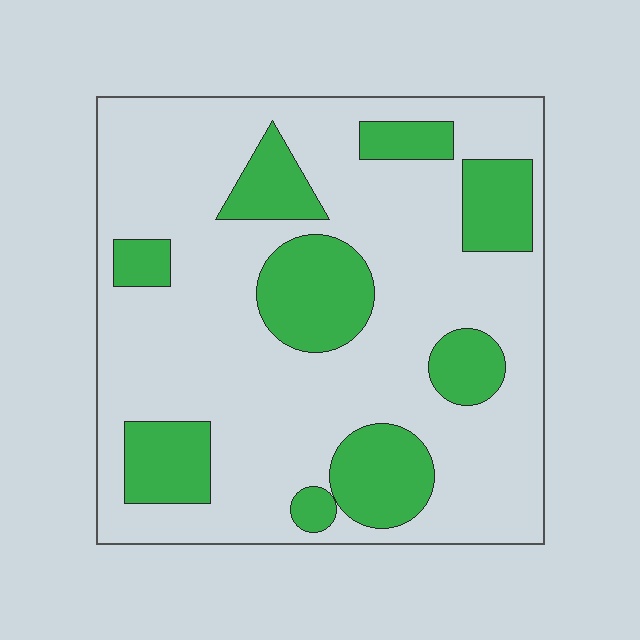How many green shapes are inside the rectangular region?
9.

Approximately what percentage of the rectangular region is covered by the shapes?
Approximately 25%.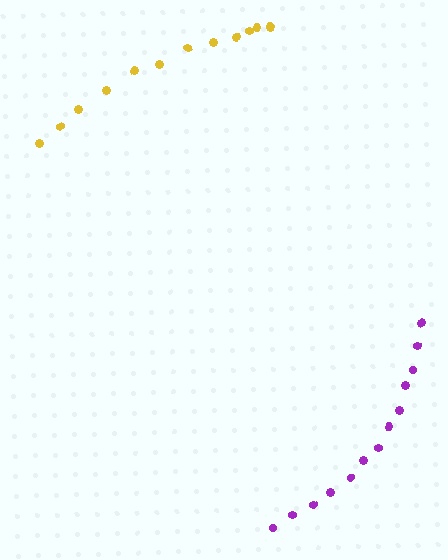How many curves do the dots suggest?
There are 2 distinct paths.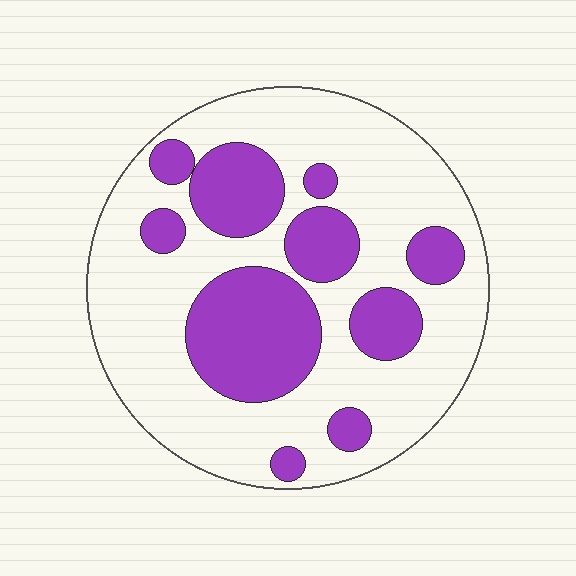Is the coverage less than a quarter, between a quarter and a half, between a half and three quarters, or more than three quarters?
Between a quarter and a half.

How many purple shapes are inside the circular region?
10.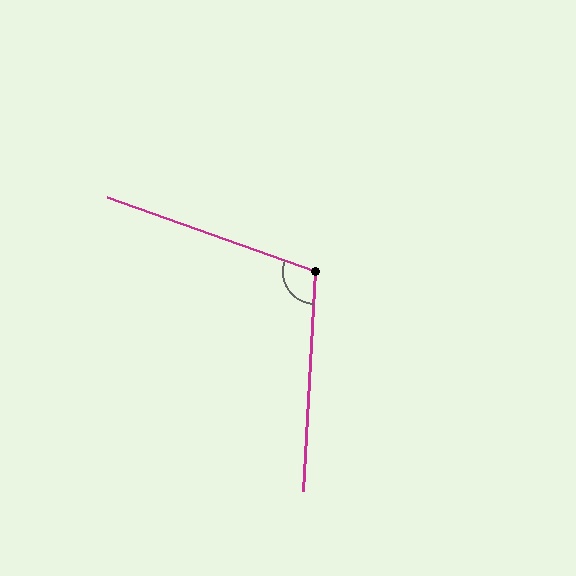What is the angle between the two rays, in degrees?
Approximately 107 degrees.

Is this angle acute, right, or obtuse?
It is obtuse.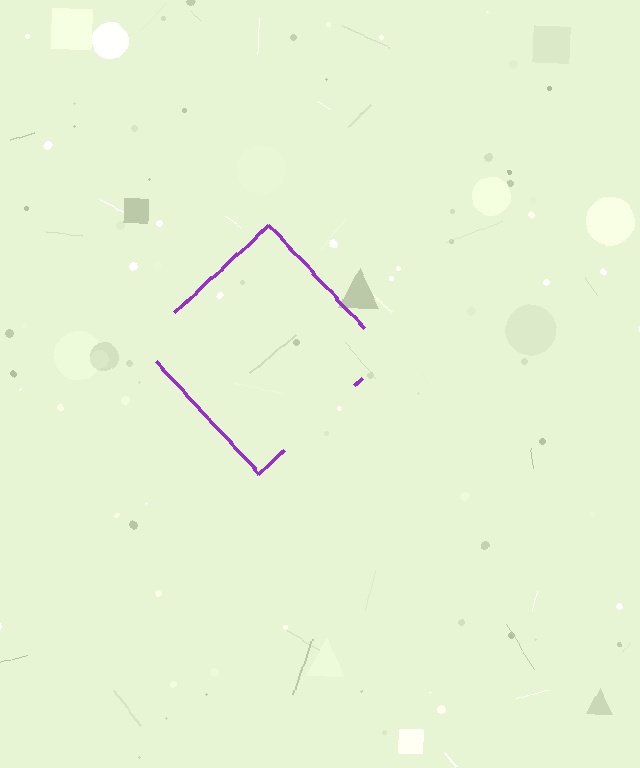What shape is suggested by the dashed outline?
The dashed outline suggests a diamond.